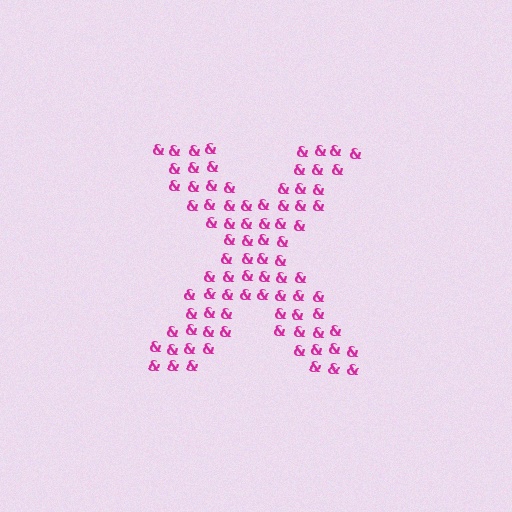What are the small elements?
The small elements are ampersands.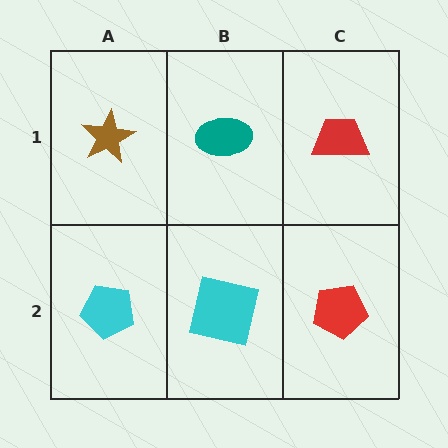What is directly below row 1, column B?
A cyan square.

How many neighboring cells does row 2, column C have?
2.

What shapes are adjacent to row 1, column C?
A red pentagon (row 2, column C), a teal ellipse (row 1, column B).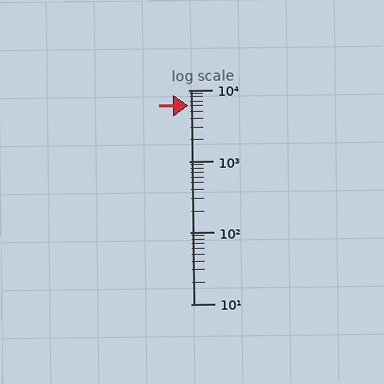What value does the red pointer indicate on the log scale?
The pointer indicates approximately 6100.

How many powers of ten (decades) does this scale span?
The scale spans 3 decades, from 10 to 10000.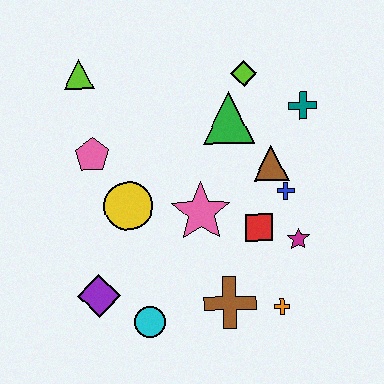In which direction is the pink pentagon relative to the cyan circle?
The pink pentagon is above the cyan circle.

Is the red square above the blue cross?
No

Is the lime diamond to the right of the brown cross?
Yes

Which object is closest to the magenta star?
The red square is closest to the magenta star.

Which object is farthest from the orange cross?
The lime triangle is farthest from the orange cross.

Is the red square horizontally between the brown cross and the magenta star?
Yes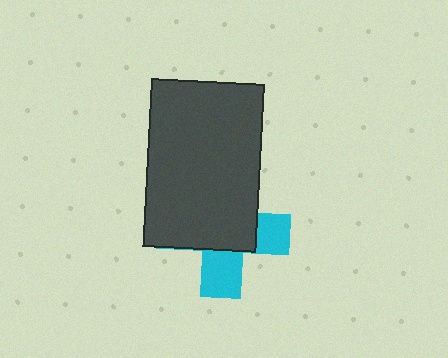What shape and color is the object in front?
The object in front is a dark gray rectangle.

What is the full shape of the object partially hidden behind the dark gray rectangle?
The partially hidden object is a cyan cross.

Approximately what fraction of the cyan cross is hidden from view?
Roughly 64% of the cyan cross is hidden behind the dark gray rectangle.